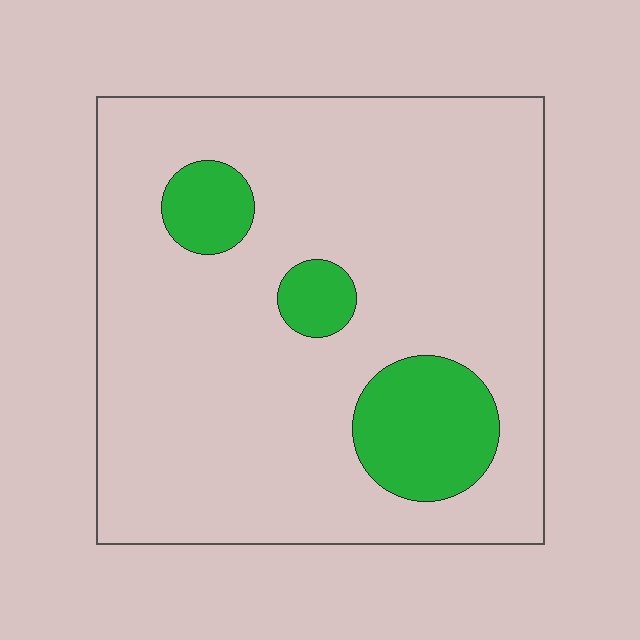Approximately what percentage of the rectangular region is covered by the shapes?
Approximately 15%.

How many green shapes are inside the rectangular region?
3.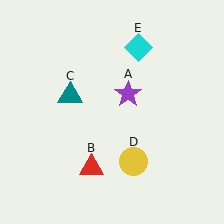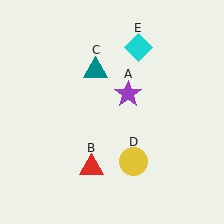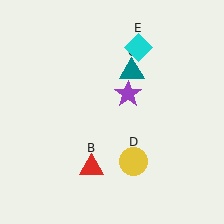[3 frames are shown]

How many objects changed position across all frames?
1 object changed position: teal triangle (object C).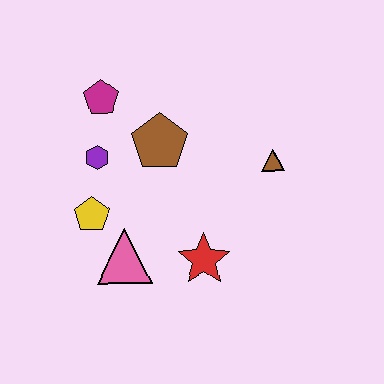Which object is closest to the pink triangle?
The yellow pentagon is closest to the pink triangle.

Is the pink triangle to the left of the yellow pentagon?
No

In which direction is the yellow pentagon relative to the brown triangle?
The yellow pentagon is to the left of the brown triangle.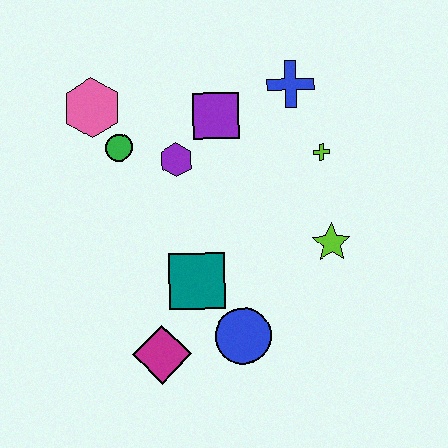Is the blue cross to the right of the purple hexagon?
Yes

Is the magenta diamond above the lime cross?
No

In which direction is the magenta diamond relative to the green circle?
The magenta diamond is below the green circle.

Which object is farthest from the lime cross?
The magenta diamond is farthest from the lime cross.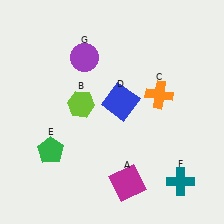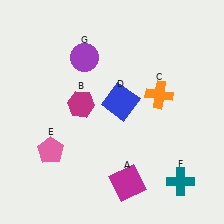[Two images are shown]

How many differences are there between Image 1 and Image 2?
There are 2 differences between the two images.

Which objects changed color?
B changed from lime to magenta. E changed from green to pink.